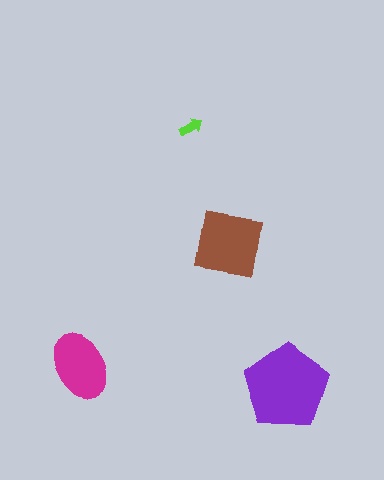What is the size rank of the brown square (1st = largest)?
2nd.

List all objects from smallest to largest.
The lime arrow, the magenta ellipse, the brown square, the purple pentagon.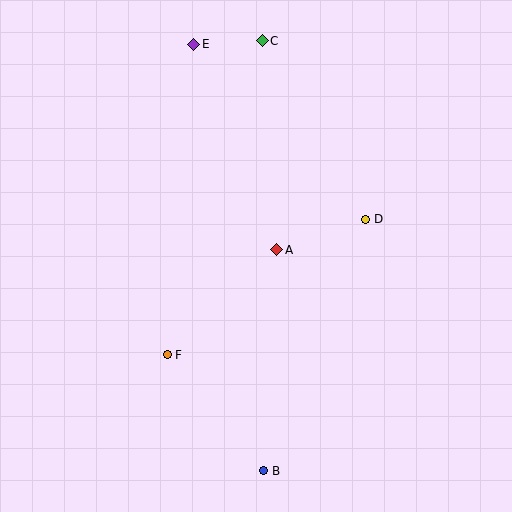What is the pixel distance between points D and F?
The distance between D and F is 241 pixels.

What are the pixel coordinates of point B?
Point B is at (264, 471).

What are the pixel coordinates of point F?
Point F is at (167, 355).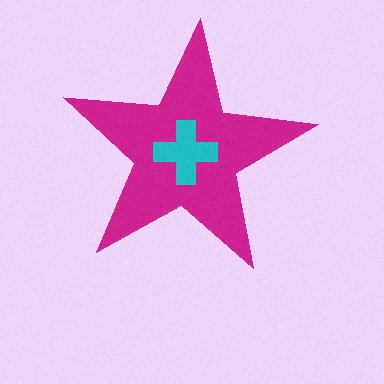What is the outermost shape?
The magenta star.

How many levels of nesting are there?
2.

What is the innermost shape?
The cyan cross.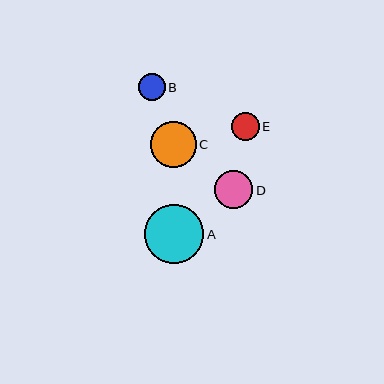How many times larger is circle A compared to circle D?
Circle A is approximately 1.6 times the size of circle D.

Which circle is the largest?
Circle A is the largest with a size of approximately 59 pixels.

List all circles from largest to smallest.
From largest to smallest: A, C, D, E, B.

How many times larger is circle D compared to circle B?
Circle D is approximately 1.4 times the size of circle B.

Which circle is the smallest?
Circle B is the smallest with a size of approximately 27 pixels.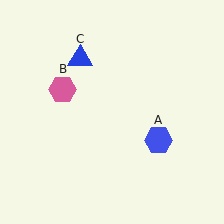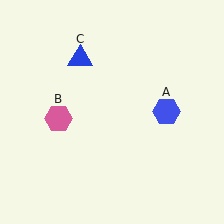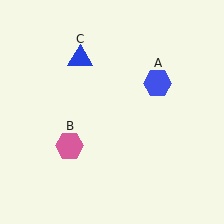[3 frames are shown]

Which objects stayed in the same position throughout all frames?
Blue triangle (object C) remained stationary.